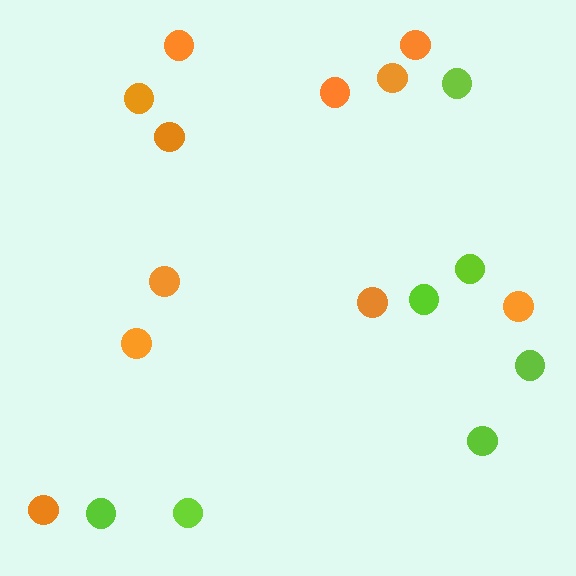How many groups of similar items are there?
There are 2 groups: one group of lime circles (7) and one group of orange circles (11).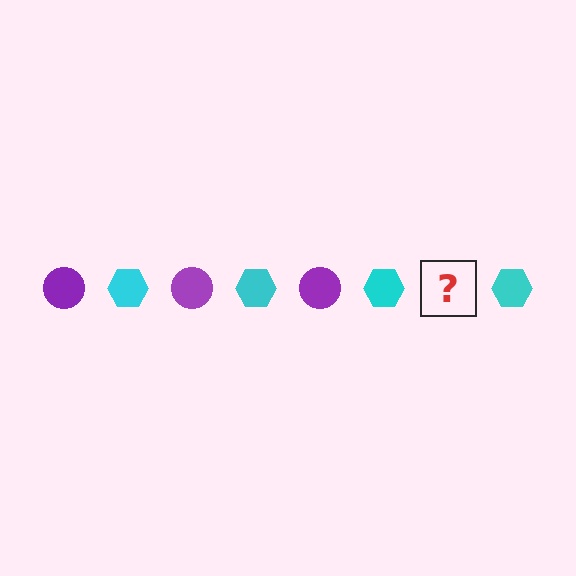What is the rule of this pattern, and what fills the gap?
The rule is that the pattern alternates between purple circle and cyan hexagon. The gap should be filled with a purple circle.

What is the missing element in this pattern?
The missing element is a purple circle.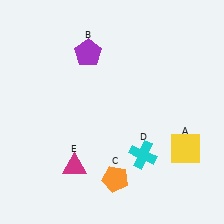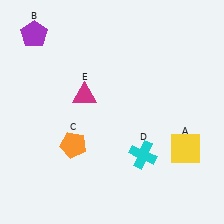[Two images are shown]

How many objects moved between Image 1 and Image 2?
3 objects moved between the two images.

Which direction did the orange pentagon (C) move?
The orange pentagon (C) moved left.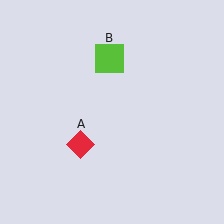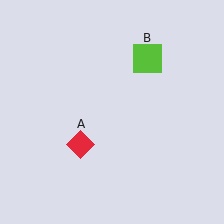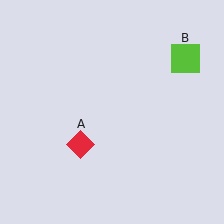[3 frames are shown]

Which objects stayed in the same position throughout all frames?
Red diamond (object A) remained stationary.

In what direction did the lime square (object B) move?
The lime square (object B) moved right.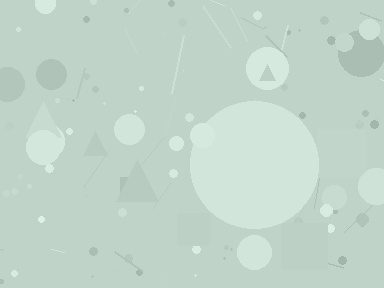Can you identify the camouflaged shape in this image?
The camouflaged shape is a circle.